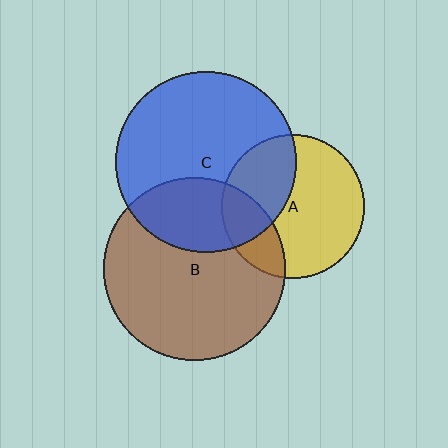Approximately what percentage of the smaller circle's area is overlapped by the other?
Approximately 35%.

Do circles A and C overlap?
Yes.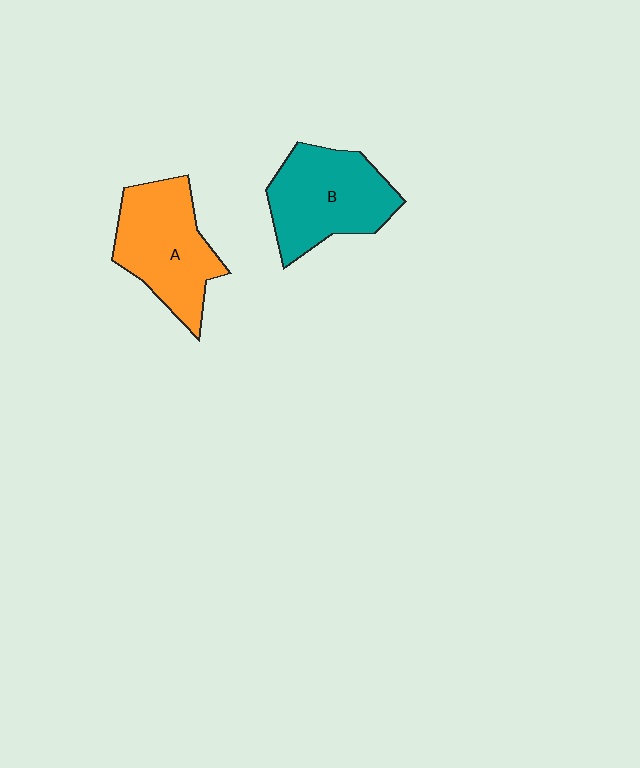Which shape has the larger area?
Shape B (teal).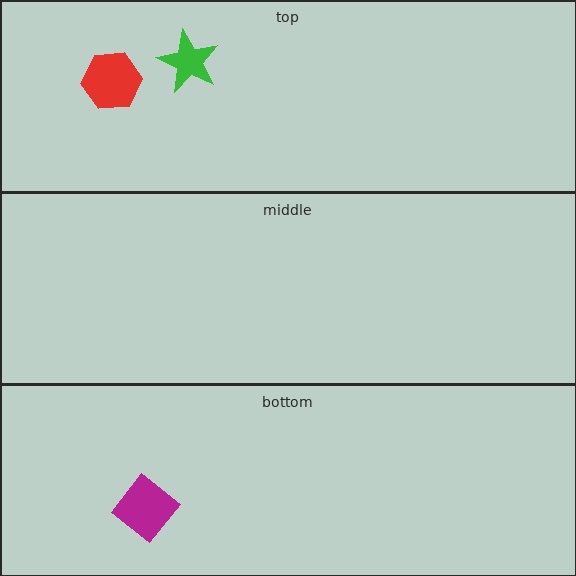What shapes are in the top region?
The red hexagon, the green star.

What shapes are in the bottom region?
The magenta diamond.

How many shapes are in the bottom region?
1.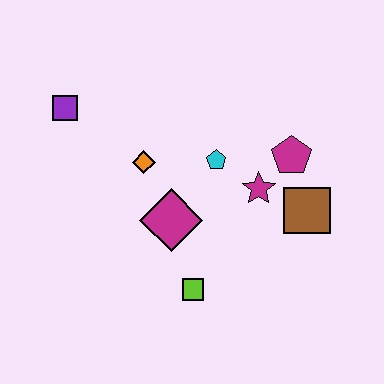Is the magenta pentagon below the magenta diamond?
No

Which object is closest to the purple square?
The orange diamond is closest to the purple square.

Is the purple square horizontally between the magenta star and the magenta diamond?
No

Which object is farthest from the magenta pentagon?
The purple square is farthest from the magenta pentagon.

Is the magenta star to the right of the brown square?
No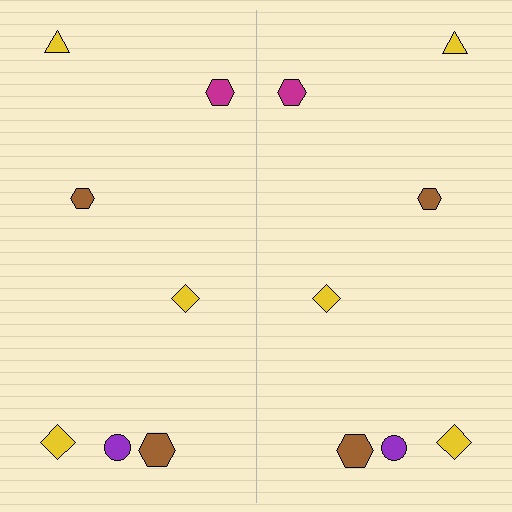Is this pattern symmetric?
Yes, this pattern has bilateral (reflection) symmetry.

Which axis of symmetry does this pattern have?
The pattern has a vertical axis of symmetry running through the center of the image.